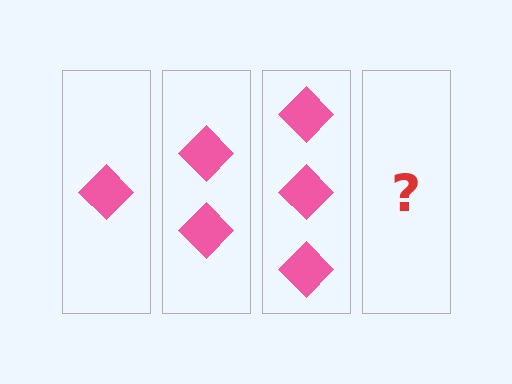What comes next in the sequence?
The next element should be 4 diamonds.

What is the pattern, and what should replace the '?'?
The pattern is that each step adds one more diamond. The '?' should be 4 diamonds.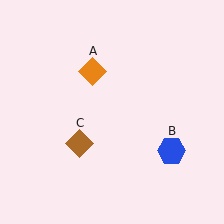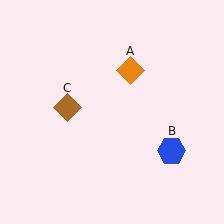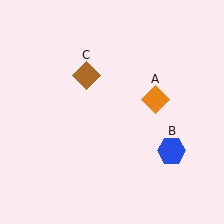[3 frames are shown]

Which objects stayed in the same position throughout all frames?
Blue hexagon (object B) remained stationary.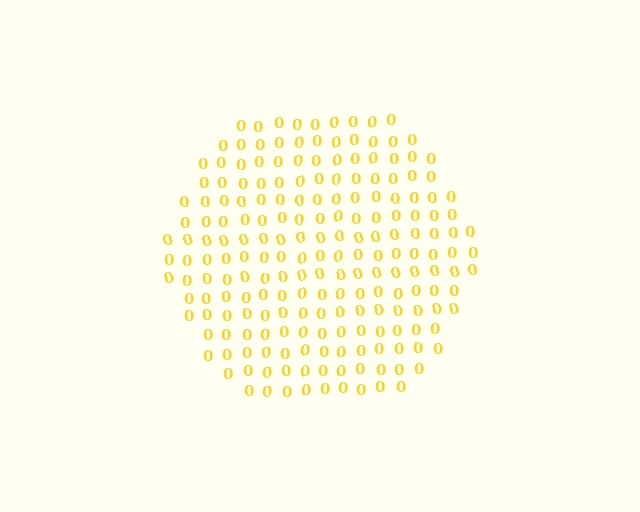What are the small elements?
The small elements are digit 0's.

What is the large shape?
The large shape is a hexagon.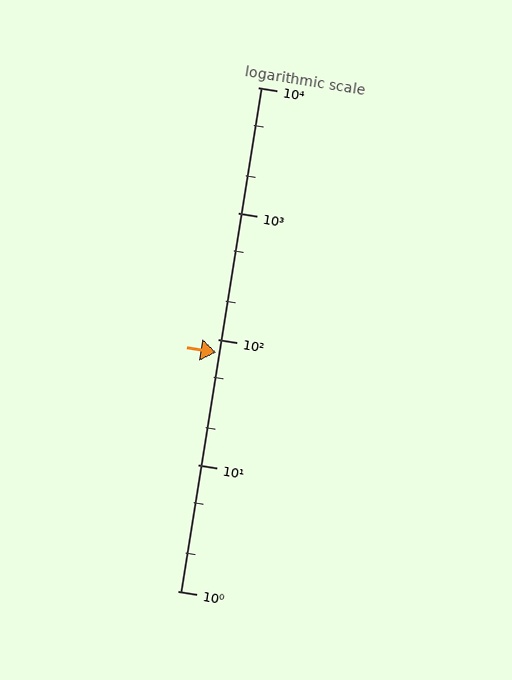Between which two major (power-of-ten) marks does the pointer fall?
The pointer is between 10 and 100.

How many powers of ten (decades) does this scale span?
The scale spans 4 decades, from 1 to 10000.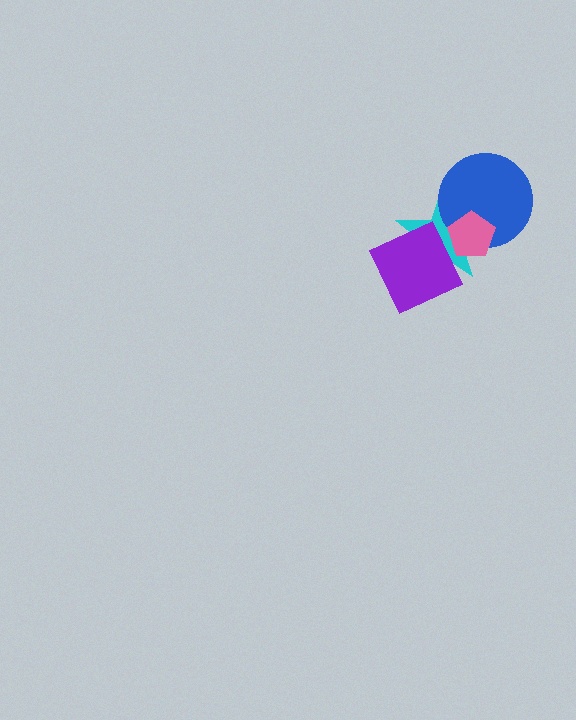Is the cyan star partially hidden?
Yes, it is partially covered by another shape.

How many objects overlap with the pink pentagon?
2 objects overlap with the pink pentagon.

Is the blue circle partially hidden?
Yes, it is partially covered by another shape.